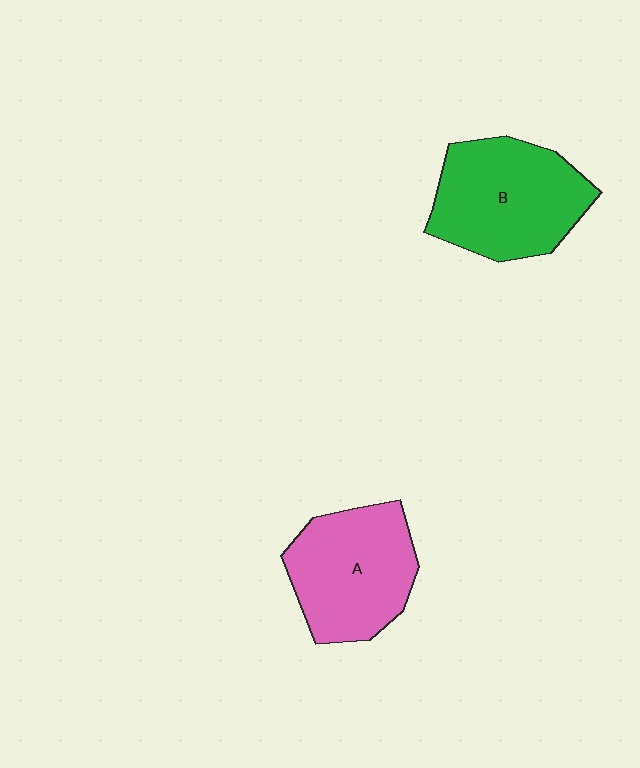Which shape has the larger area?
Shape B (green).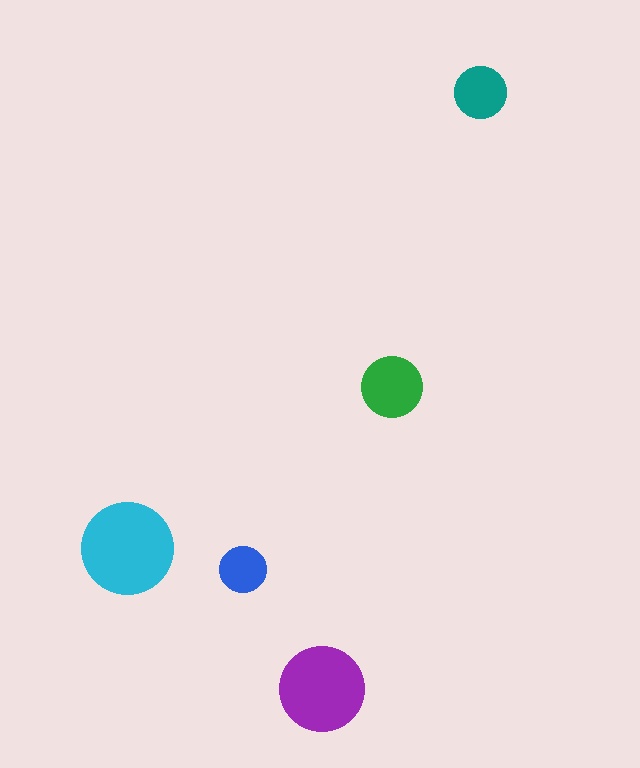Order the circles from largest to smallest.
the cyan one, the purple one, the green one, the teal one, the blue one.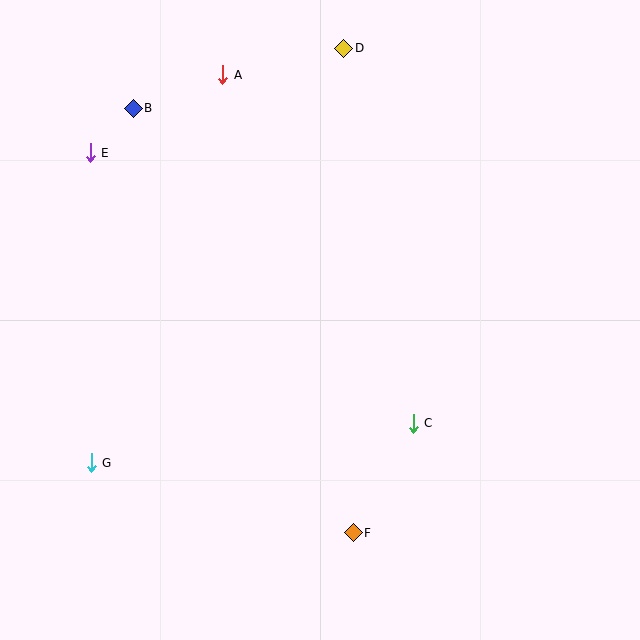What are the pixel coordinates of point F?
Point F is at (353, 533).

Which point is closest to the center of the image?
Point C at (413, 423) is closest to the center.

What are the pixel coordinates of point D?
Point D is at (344, 48).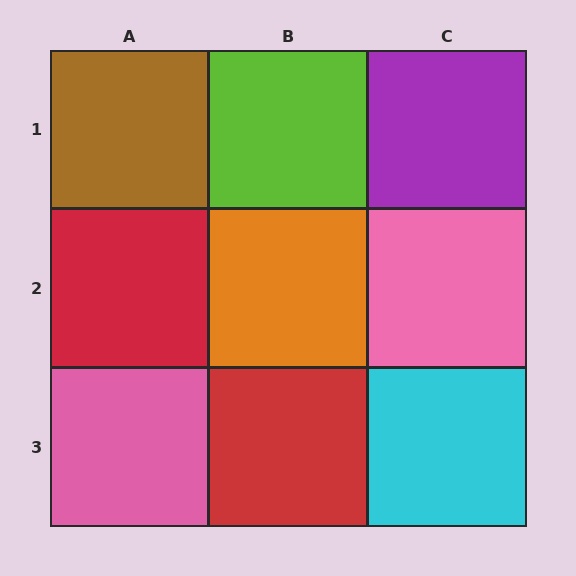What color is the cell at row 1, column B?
Lime.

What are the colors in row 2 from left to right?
Red, orange, pink.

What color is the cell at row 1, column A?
Brown.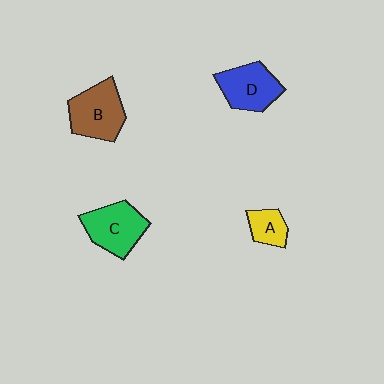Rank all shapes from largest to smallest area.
From largest to smallest: B (brown), C (green), D (blue), A (yellow).